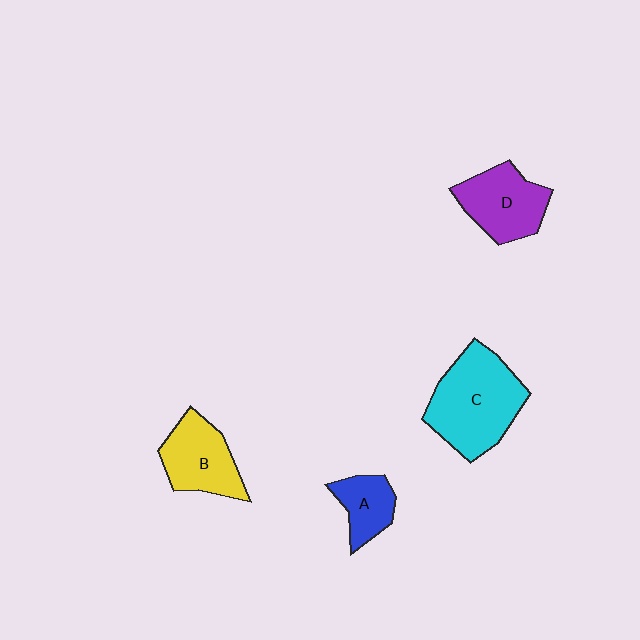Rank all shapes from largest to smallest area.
From largest to smallest: C (cyan), D (purple), B (yellow), A (blue).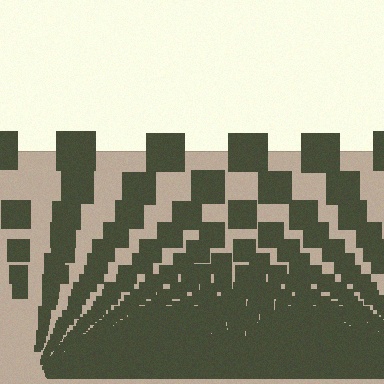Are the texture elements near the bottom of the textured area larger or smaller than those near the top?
Smaller. The gradient is inverted — elements near the bottom are smaller and denser.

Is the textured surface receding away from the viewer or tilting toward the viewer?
The surface appears to tilt toward the viewer. Texture elements get larger and sparser toward the top.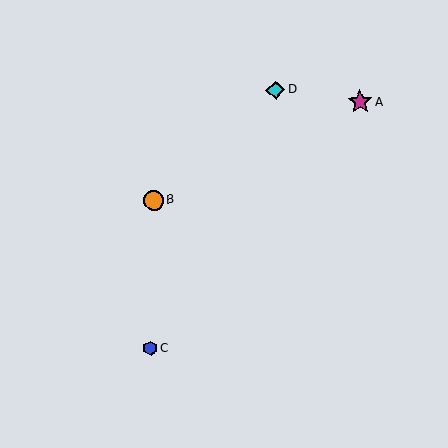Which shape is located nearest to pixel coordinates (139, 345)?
The blue hexagon (labeled C) at (151, 348) is nearest to that location.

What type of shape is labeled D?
Shape D is a cyan diamond.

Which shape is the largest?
The magenta star (labeled A) is the largest.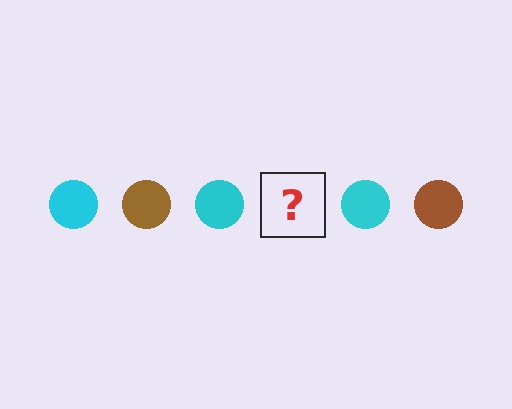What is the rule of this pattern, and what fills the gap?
The rule is that the pattern cycles through cyan, brown circles. The gap should be filled with a brown circle.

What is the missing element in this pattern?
The missing element is a brown circle.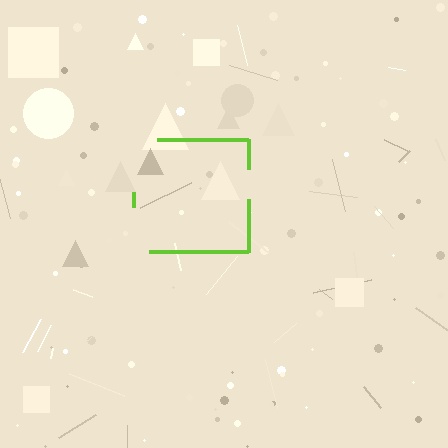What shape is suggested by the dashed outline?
The dashed outline suggests a square.